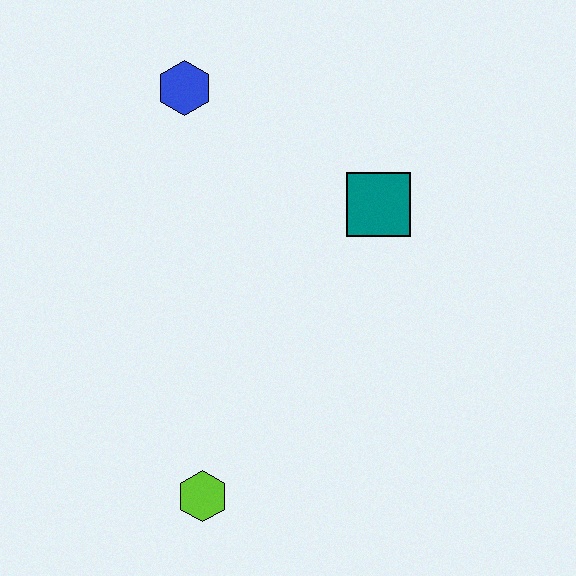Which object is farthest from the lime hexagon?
The blue hexagon is farthest from the lime hexagon.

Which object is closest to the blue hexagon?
The teal square is closest to the blue hexagon.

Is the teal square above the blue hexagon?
No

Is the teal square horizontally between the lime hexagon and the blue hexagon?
No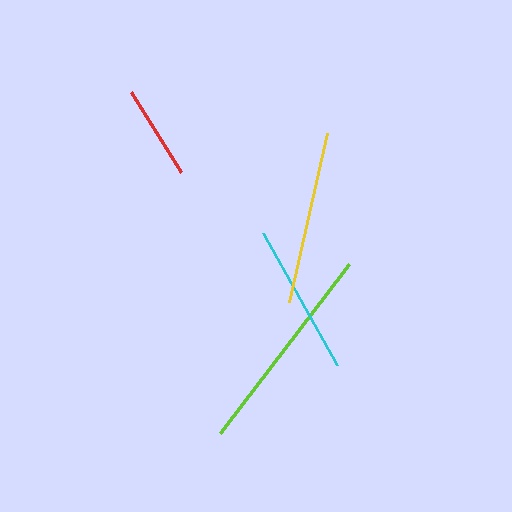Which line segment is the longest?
The lime line is the longest at approximately 212 pixels.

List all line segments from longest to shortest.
From longest to shortest: lime, yellow, cyan, red.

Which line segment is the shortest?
The red line is the shortest at approximately 94 pixels.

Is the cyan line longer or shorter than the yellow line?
The yellow line is longer than the cyan line.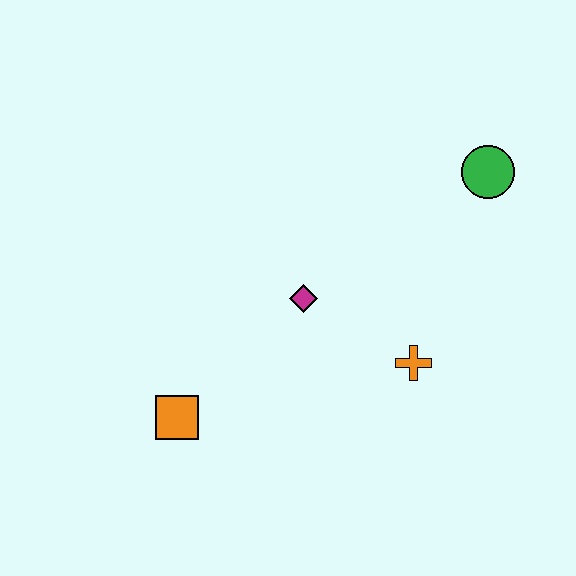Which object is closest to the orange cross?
The magenta diamond is closest to the orange cross.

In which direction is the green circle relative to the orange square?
The green circle is to the right of the orange square.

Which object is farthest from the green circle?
The orange square is farthest from the green circle.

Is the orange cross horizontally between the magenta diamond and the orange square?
No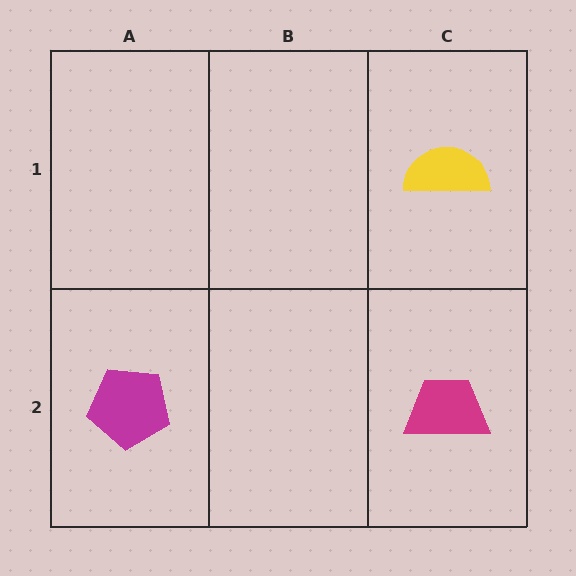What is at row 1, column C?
A yellow semicircle.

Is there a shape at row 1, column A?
No, that cell is empty.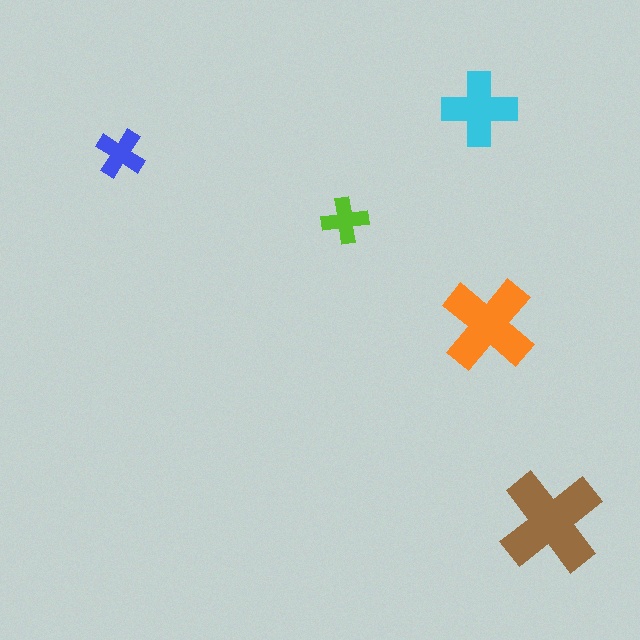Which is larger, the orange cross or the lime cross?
The orange one.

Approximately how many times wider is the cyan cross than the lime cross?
About 1.5 times wider.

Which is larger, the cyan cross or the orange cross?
The orange one.